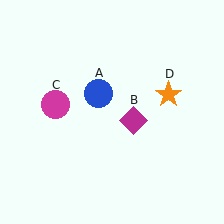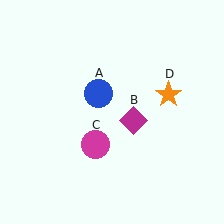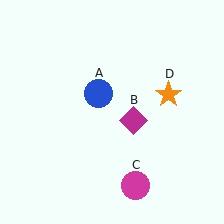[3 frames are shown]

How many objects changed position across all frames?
1 object changed position: magenta circle (object C).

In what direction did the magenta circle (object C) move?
The magenta circle (object C) moved down and to the right.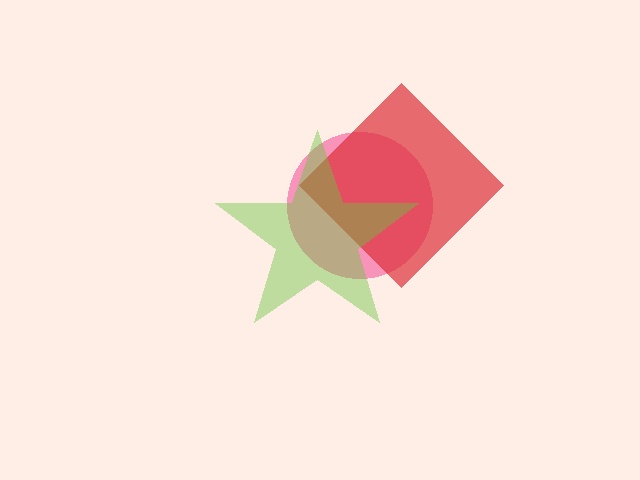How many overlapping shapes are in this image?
There are 3 overlapping shapes in the image.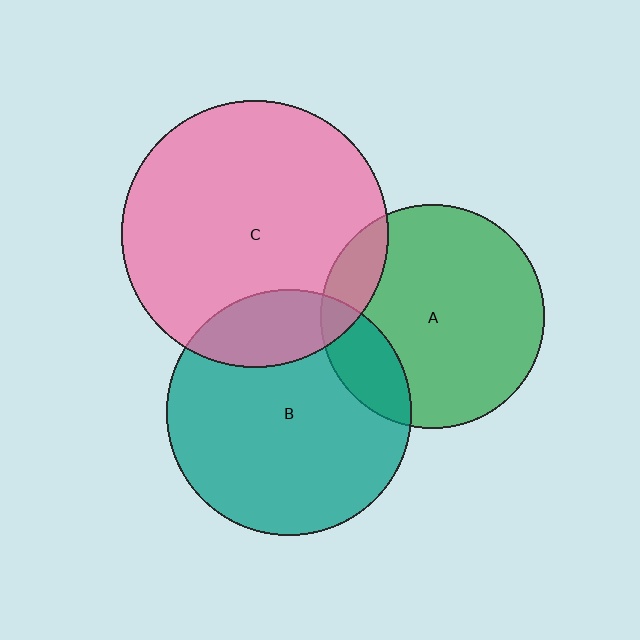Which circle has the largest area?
Circle C (pink).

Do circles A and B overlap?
Yes.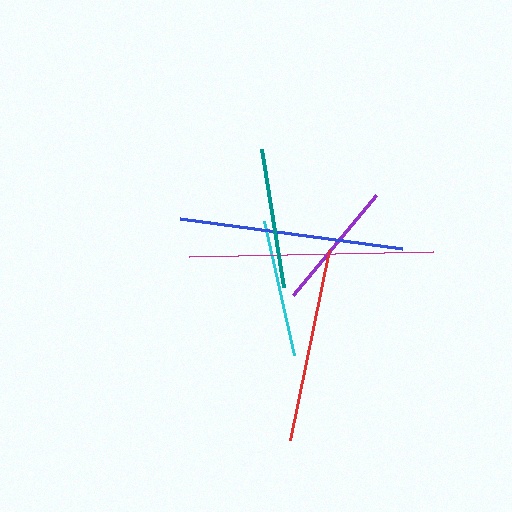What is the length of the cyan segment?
The cyan segment is approximately 137 pixels long.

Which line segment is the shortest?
The purple line is the shortest at approximately 130 pixels.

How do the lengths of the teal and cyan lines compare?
The teal and cyan lines are approximately the same length.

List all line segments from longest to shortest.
From longest to shortest: magenta, blue, red, teal, cyan, purple.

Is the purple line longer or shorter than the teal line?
The teal line is longer than the purple line.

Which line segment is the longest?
The magenta line is the longest at approximately 244 pixels.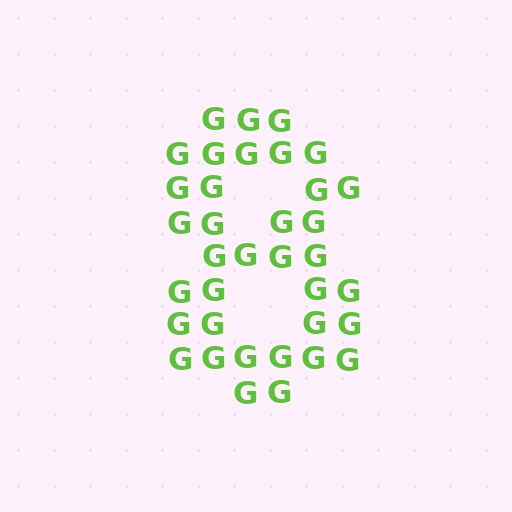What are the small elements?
The small elements are letter G's.